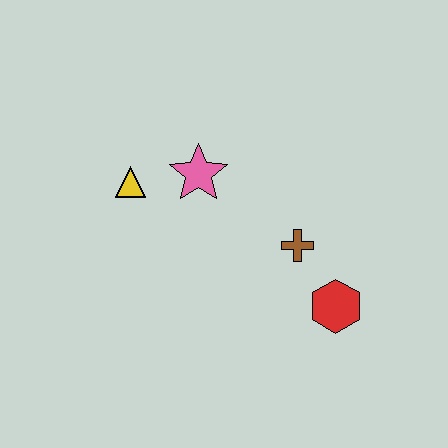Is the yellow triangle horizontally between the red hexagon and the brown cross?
No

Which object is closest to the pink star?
The yellow triangle is closest to the pink star.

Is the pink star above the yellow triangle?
Yes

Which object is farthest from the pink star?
The red hexagon is farthest from the pink star.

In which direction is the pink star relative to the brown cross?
The pink star is to the left of the brown cross.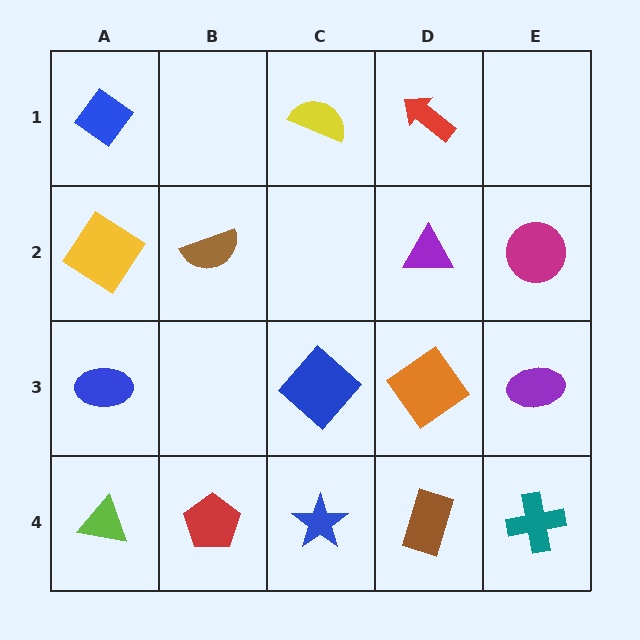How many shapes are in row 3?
4 shapes.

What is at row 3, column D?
An orange diamond.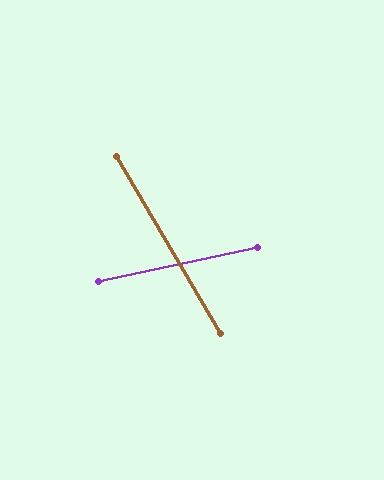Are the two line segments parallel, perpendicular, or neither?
Neither parallel nor perpendicular — they differ by about 72°.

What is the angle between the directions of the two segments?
Approximately 72 degrees.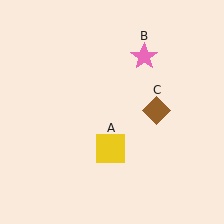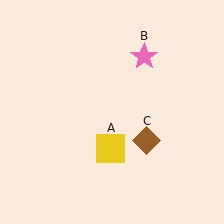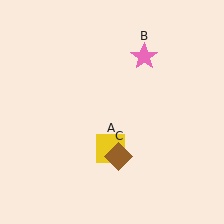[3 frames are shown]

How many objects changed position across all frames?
1 object changed position: brown diamond (object C).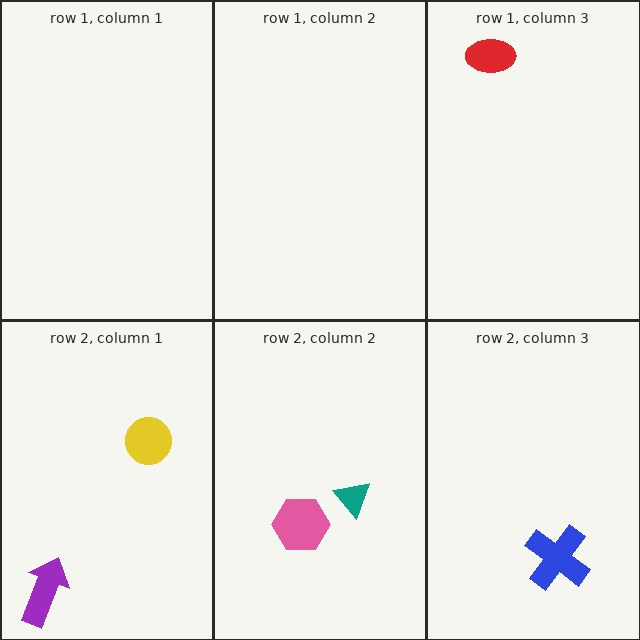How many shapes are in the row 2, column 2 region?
2.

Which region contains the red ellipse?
The row 1, column 3 region.